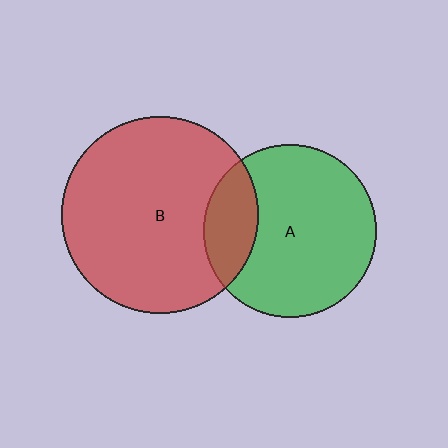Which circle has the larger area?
Circle B (red).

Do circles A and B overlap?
Yes.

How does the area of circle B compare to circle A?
Approximately 1.3 times.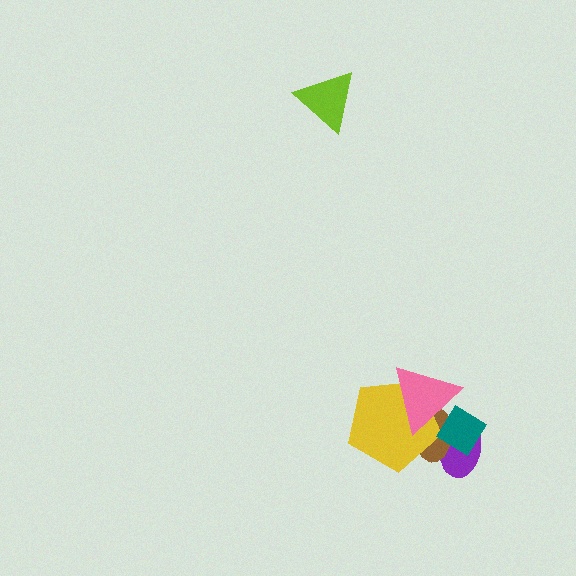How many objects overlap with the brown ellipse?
4 objects overlap with the brown ellipse.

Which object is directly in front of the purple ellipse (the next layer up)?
The brown ellipse is directly in front of the purple ellipse.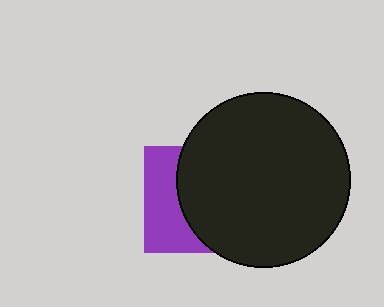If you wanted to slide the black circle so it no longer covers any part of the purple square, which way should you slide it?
Slide it right — that is the most direct way to separate the two shapes.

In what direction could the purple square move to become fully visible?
The purple square could move left. That would shift it out from behind the black circle entirely.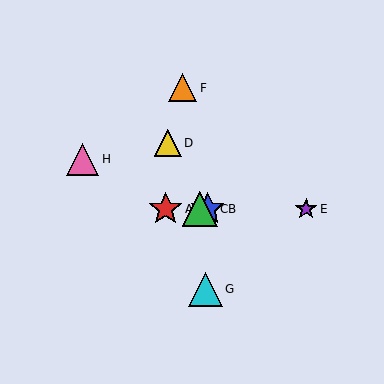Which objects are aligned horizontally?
Objects A, B, C, E are aligned horizontally.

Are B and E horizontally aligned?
Yes, both are at y≈209.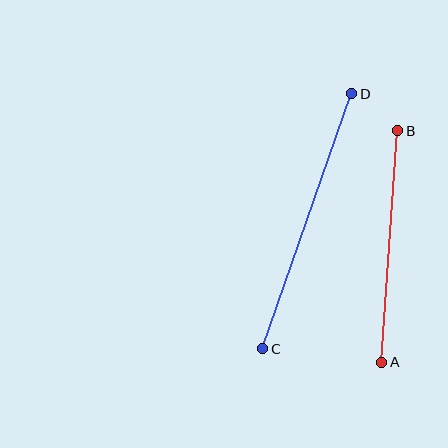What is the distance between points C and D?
The distance is approximately 270 pixels.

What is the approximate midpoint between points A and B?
The midpoint is at approximately (390, 246) pixels.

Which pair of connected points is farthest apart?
Points C and D are farthest apart.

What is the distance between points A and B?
The distance is approximately 232 pixels.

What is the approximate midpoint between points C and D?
The midpoint is at approximately (307, 221) pixels.